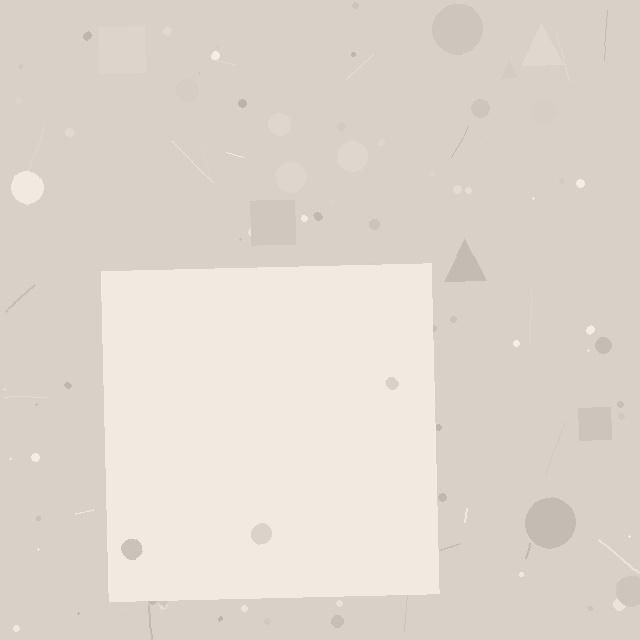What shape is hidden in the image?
A square is hidden in the image.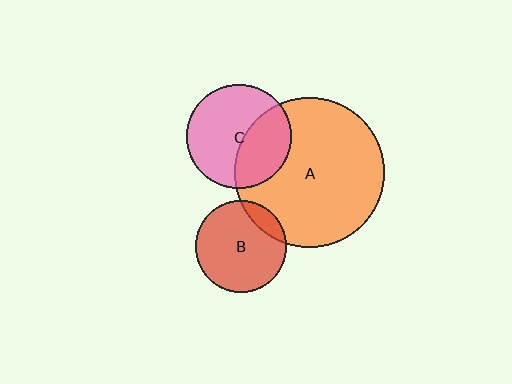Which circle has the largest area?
Circle A (orange).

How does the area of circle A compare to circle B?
Approximately 2.7 times.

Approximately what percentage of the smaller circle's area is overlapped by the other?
Approximately 35%.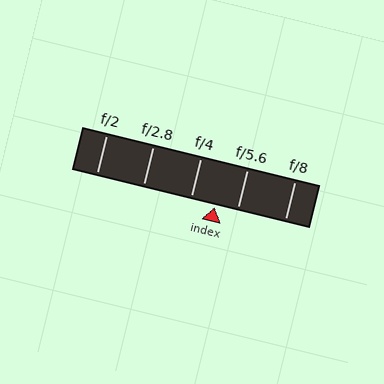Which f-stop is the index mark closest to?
The index mark is closest to f/5.6.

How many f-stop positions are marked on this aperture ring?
There are 5 f-stop positions marked.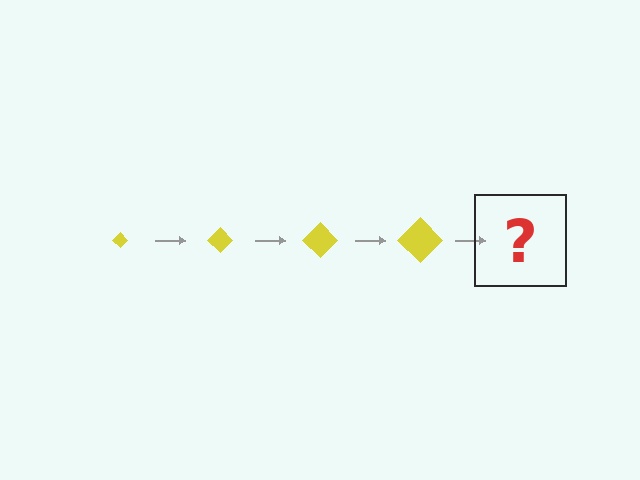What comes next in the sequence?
The next element should be a yellow diamond, larger than the previous one.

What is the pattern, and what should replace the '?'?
The pattern is that the diamond gets progressively larger each step. The '?' should be a yellow diamond, larger than the previous one.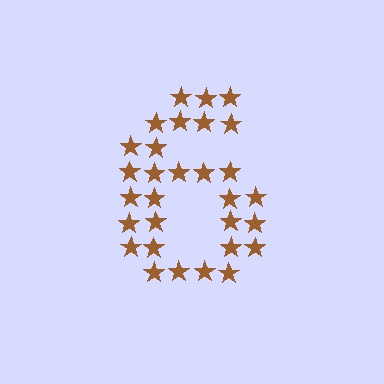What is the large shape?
The large shape is the digit 6.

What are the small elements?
The small elements are stars.